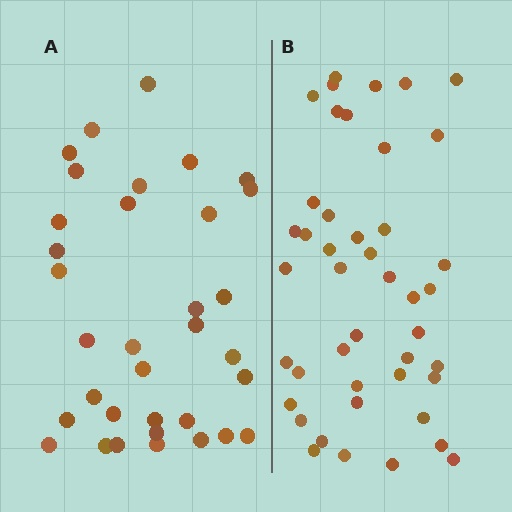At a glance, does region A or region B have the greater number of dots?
Region B (the right region) has more dots.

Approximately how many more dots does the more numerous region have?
Region B has roughly 10 or so more dots than region A.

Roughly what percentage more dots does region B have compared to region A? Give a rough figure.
About 30% more.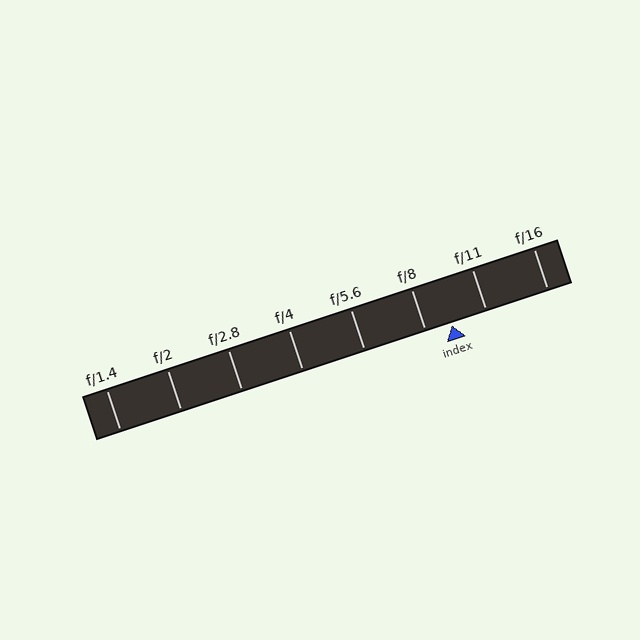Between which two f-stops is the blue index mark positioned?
The index mark is between f/8 and f/11.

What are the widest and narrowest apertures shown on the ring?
The widest aperture shown is f/1.4 and the narrowest is f/16.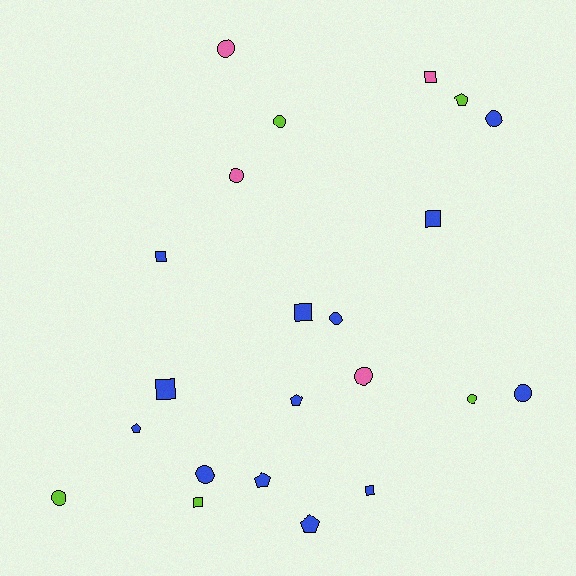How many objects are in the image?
There are 22 objects.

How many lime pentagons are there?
There is 1 lime pentagon.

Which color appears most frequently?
Blue, with 13 objects.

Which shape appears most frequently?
Circle, with 10 objects.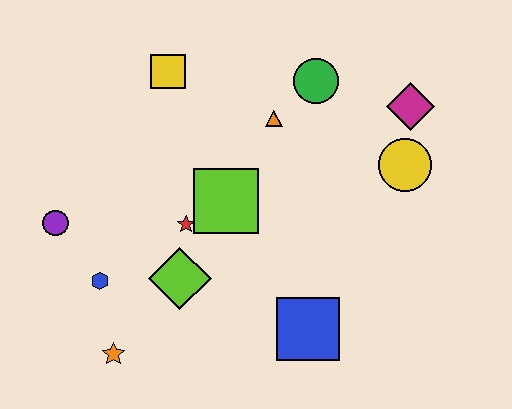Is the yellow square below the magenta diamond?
No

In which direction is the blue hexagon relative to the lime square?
The blue hexagon is to the left of the lime square.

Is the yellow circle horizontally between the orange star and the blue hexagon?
No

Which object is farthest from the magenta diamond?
The orange star is farthest from the magenta diamond.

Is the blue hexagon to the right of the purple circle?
Yes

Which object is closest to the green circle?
The orange triangle is closest to the green circle.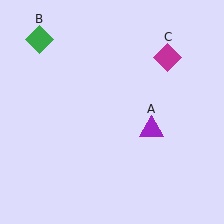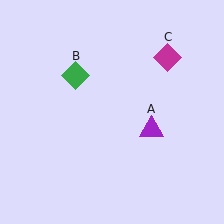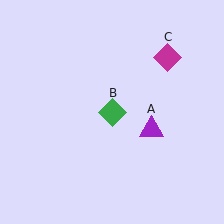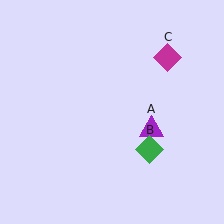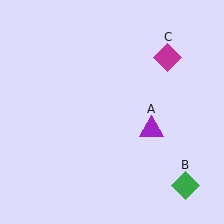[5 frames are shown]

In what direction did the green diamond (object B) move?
The green diamond (object B) moved down and to the right.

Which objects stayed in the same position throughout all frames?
Purple triangle (object A) and magenta diamond (object C) remained stationary.